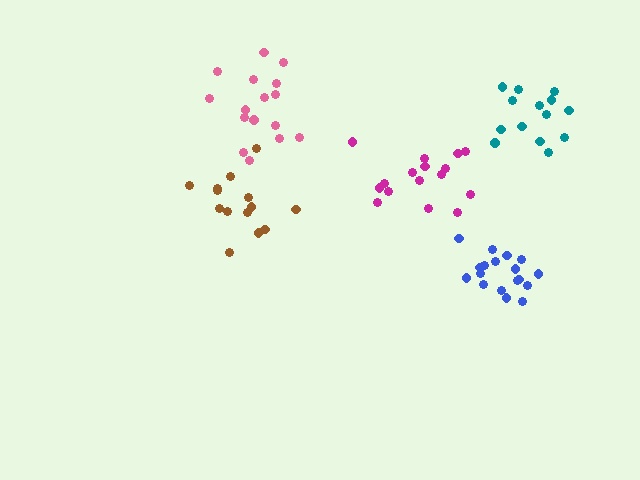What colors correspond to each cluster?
The clusters are colored: teal, brown, blue, magenta, pink.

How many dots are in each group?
Group 1: 14 dots, Group 2: 14 dots, Group 3: 18 dots, Group 4: 16 dots, Group 5: 16 dots (78 total).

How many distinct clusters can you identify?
There are 5 distinct clusters.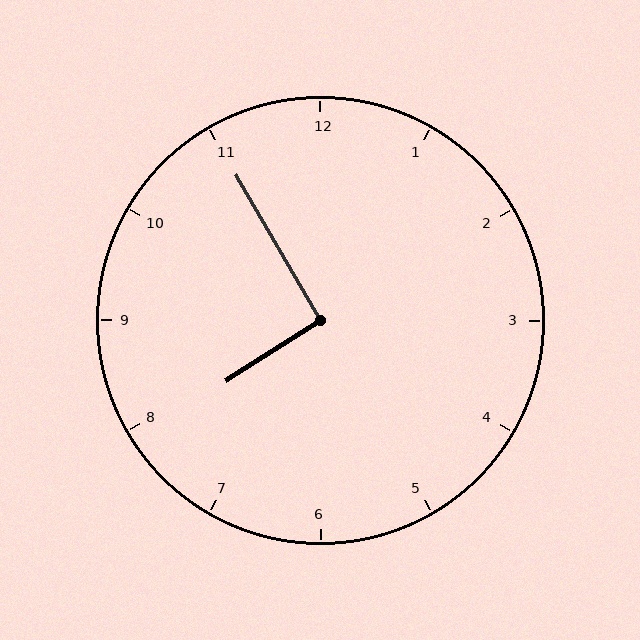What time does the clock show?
7:55.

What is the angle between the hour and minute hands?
Approximately 92 degrees.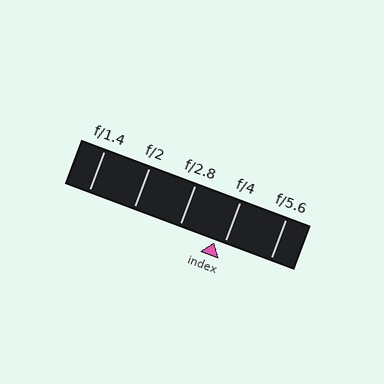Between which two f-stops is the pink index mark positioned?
The index mark is between f/2.8 and f/4.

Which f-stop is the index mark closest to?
The index mark is closest to f/4.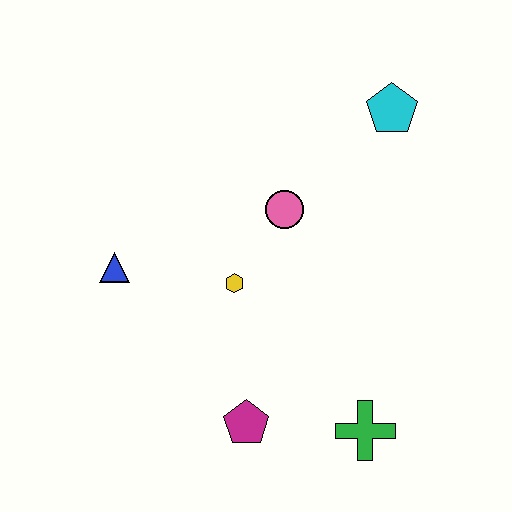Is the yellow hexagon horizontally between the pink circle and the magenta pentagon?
No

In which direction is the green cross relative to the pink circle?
The green cross is below the pink circle.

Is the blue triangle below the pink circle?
Yes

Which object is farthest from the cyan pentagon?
The magenta pentagon is farthest from the cyan pentagon.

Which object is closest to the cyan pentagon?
The pink circle is closest to the cyan pentagon.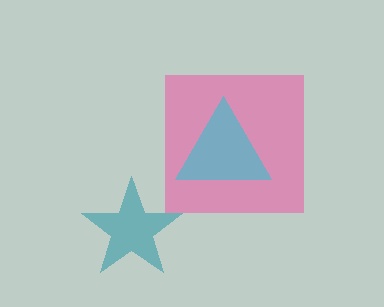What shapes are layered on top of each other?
The layered shapes are: a pink square, a cyan triangle, a teal star.